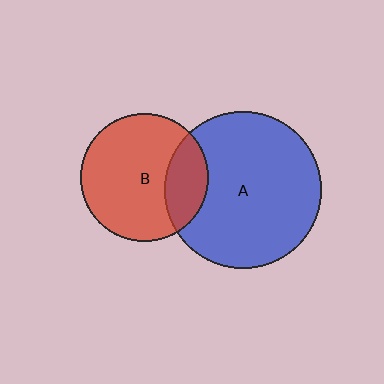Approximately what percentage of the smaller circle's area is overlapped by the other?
Approximately 25%.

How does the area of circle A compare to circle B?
Approximately 1.5 times.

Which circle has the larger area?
Circle A (blue).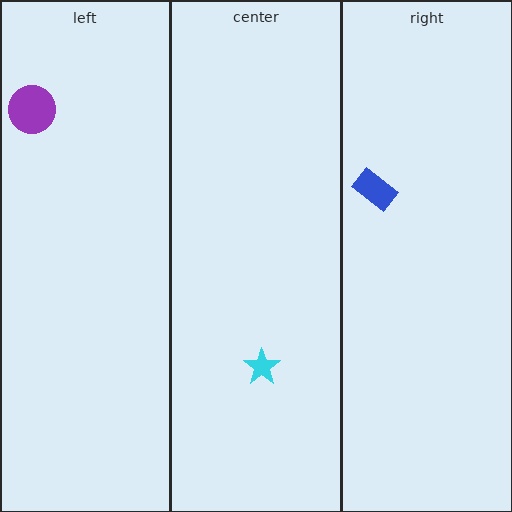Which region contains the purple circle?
The left region.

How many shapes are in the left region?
1.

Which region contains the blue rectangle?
The right region.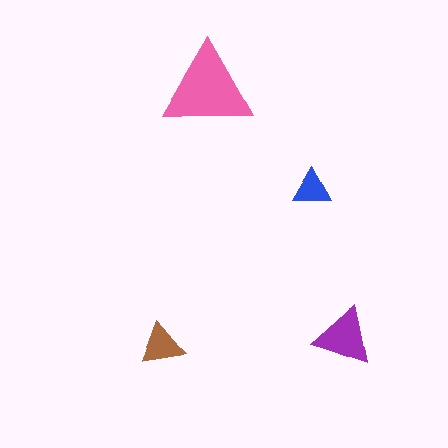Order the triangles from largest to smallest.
the pink one, the purple one, the brown one, the blue one.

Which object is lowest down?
The brown triangle is bottommost.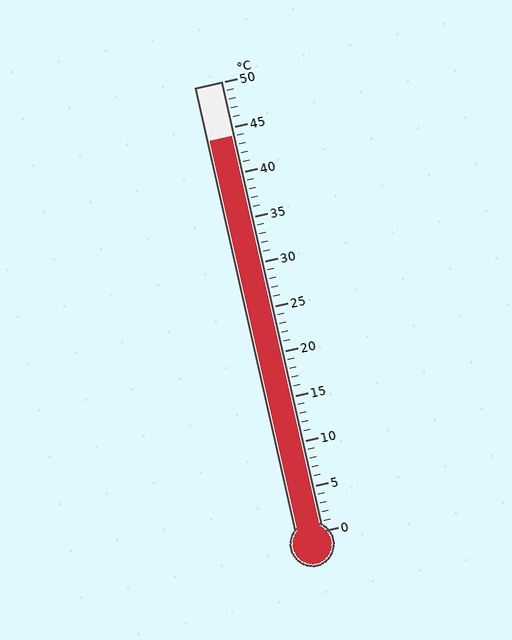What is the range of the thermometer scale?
The thermometer scale ranges from 0°C to 50°C.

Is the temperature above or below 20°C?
The temperature is above 20°C.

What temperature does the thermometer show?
The thermometer shows approximately 44°C.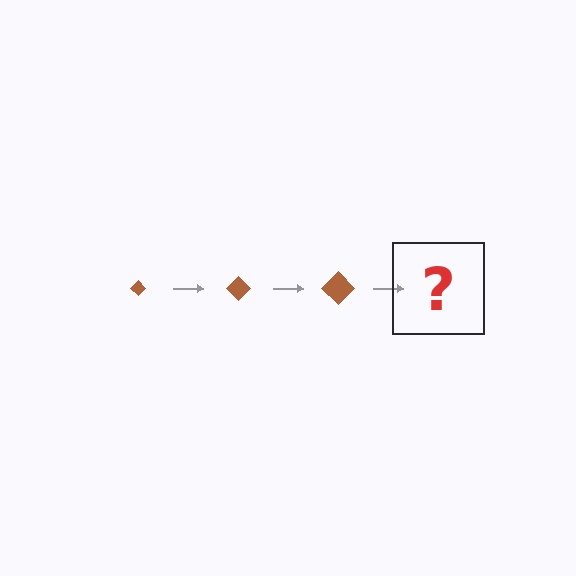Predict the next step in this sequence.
The next step is a brown diamond, larger than the previous one.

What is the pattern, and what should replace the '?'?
The pattern is that the diamond gets progressively larger each step. The '?' should be a brown diamond, larger than the previous one.